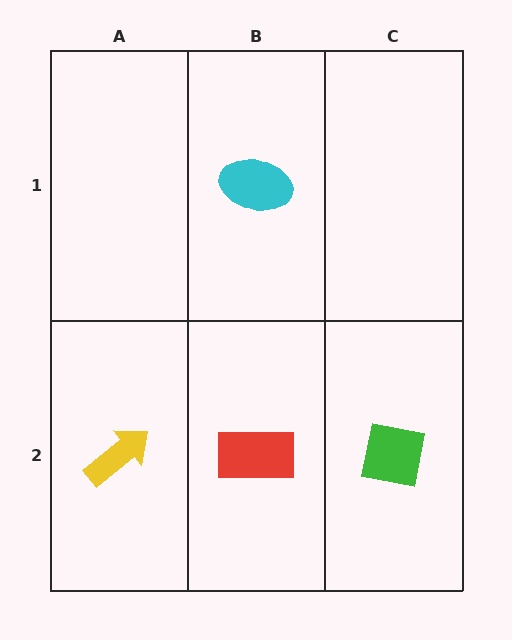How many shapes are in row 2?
3 shapes.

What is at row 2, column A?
A yellow arrow.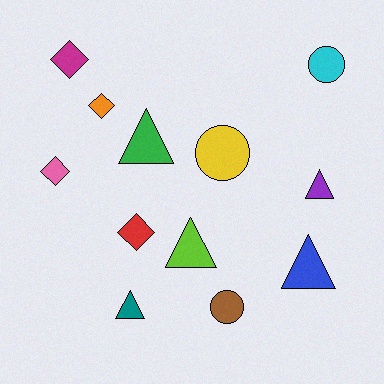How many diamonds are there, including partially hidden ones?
There are 4 diamonds.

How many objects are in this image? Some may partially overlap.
There are 12 objects.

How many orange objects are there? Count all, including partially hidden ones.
There is 1 orange object.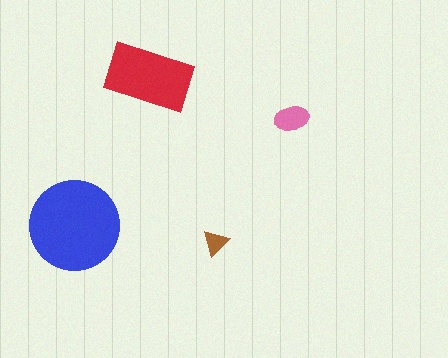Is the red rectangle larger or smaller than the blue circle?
Smaller.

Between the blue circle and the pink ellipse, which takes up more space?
The blue circle.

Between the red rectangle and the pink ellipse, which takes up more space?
The red rectangle.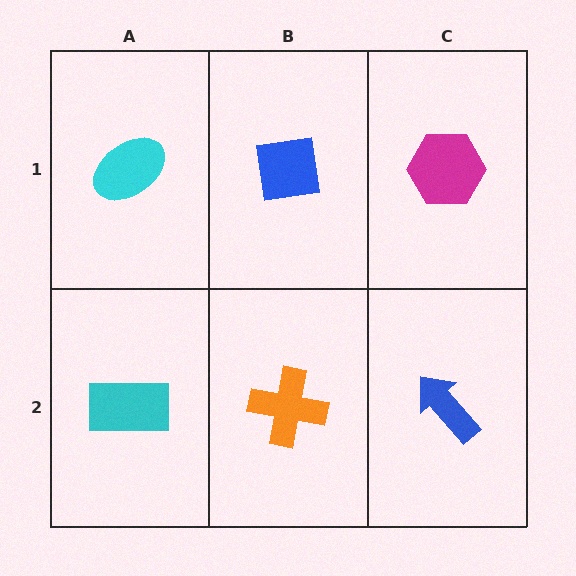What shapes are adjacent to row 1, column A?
A cyan rectangle (row 2, column A), a blue square (row 1, column B).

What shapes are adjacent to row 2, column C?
A magenta hexagon (row 1, column C), an orange cross (row 2, column B).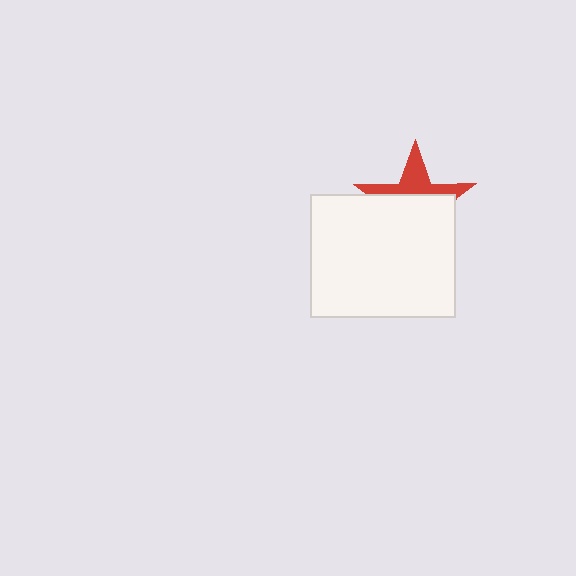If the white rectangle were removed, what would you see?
You would see the complete red star.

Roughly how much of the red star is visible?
A small part of it is visible (roughly 37%).